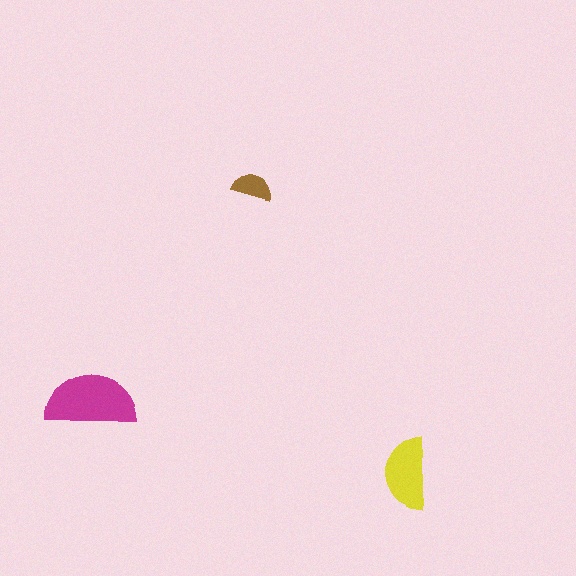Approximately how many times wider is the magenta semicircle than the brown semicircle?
About 2.5 times wider.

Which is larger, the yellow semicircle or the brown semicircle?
The yellow one.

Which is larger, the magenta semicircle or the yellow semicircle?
The magenta one.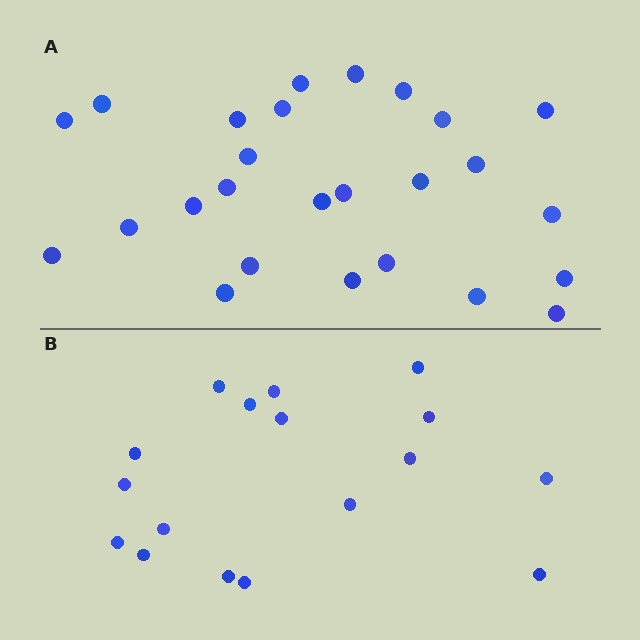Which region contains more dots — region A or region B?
Region A (the top region) has more dots.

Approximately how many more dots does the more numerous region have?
Region A has roughly 8 or so more dots than region B.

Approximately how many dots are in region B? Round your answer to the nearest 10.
About 20 dots. (The exact count is 17, which rounds to 20.)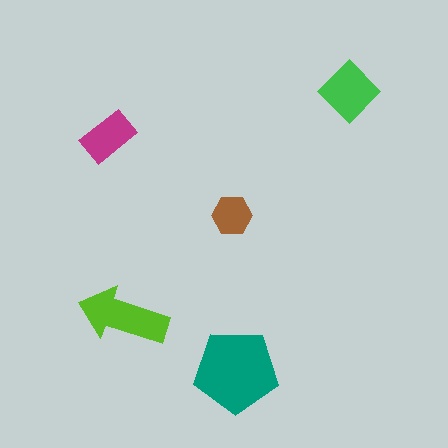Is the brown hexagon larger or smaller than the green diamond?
Smaller.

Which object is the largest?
The teal pentagon.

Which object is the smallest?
The brown hexagon.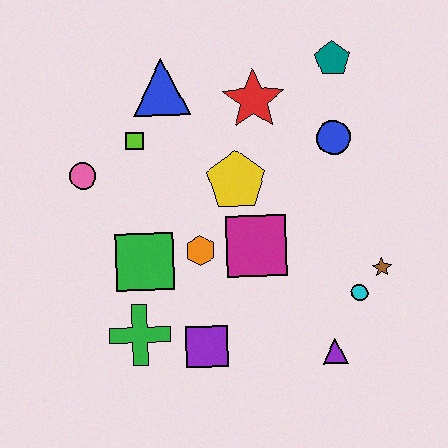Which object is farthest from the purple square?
The teal pentagon is farthest from the purple square.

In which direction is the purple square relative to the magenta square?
The purple square is below the magenta square.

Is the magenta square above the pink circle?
No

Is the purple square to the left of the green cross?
No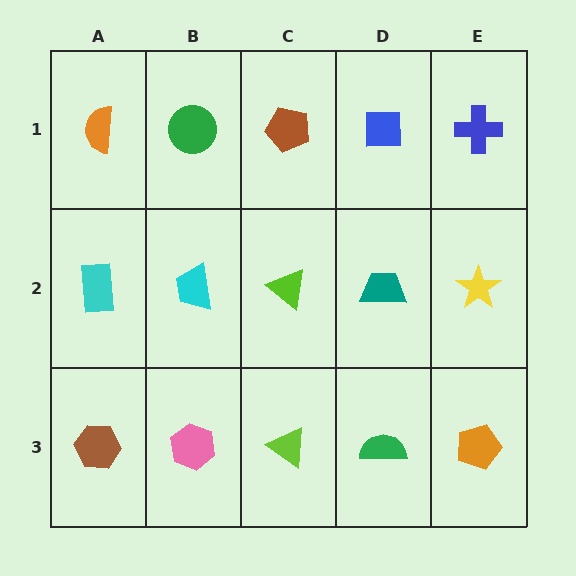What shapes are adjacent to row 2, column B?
A green circle (row 1, column B), a pink hexagon (row 3, column B), a cyan rectangle (row 2, column A), a lime triangle (row 2, column C).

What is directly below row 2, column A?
A brown hexagon.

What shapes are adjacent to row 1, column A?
A cyan rectangle (row 2, column A), a green circle (row 1, column B).